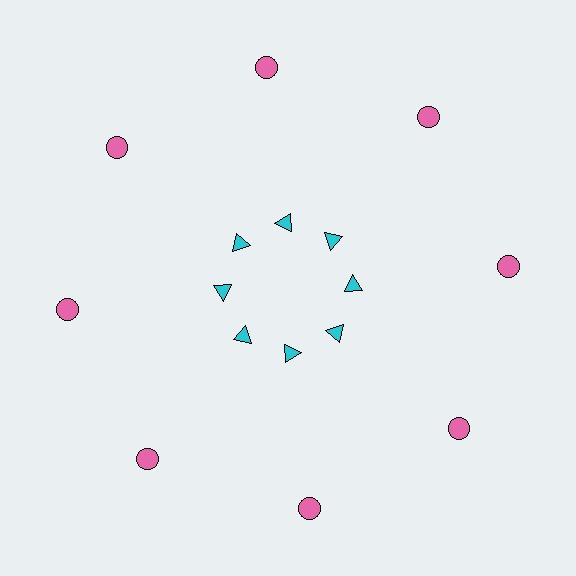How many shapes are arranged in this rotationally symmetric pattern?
There are 16 shapes, arranged in 8 groups of 2.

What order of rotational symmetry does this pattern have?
This pattern has 8-fold rotational symmetry.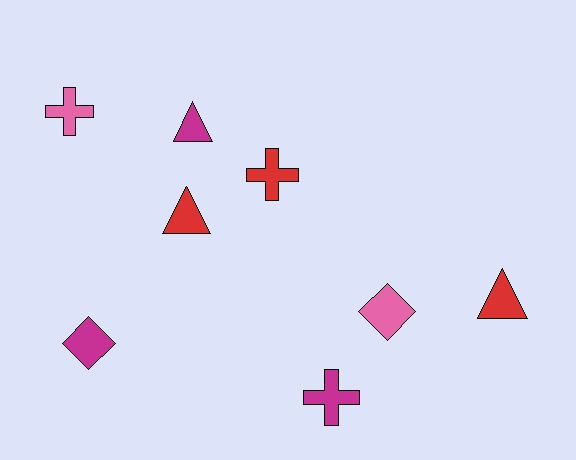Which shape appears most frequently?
Triangle, with 3 objects.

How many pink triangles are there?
There are no pink triangles.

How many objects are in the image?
There are 8 objects.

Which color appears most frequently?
Magenta, with 3 objects.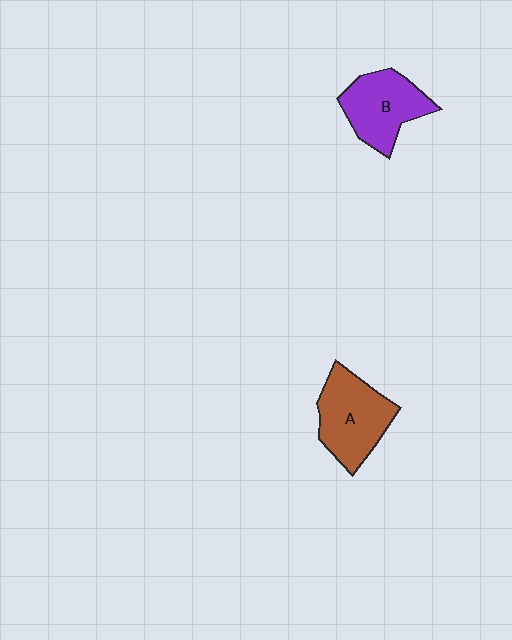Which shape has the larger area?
Shape A (brown).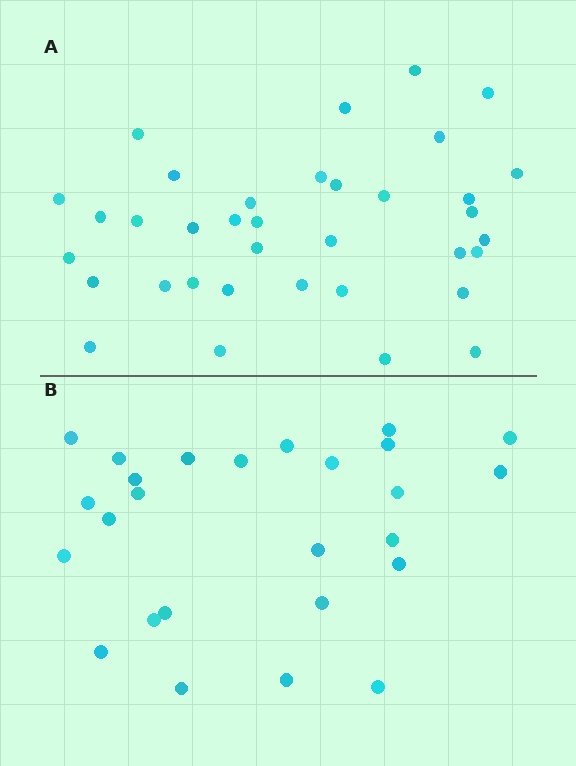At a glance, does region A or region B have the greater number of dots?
Region A (the top region) has more dots.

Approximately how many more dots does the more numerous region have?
Region A has roughly 10 or so more dots than region B.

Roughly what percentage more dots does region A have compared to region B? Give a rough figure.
About 40% more.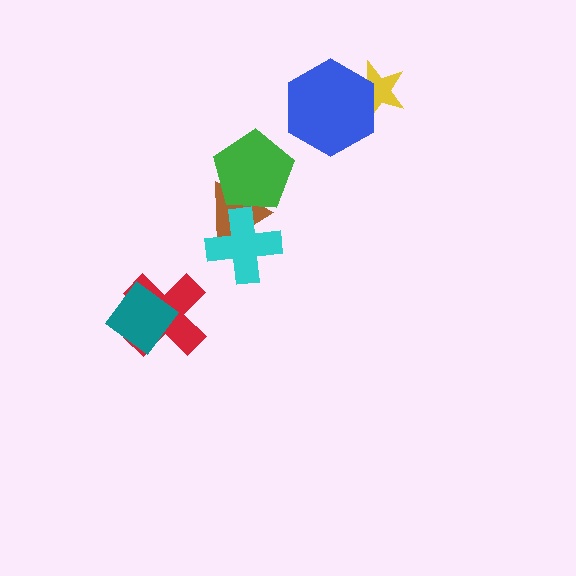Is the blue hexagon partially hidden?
No, no other shape covers it.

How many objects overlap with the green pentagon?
1 object overlaps with the green pentagon.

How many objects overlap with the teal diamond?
1 object overlaps with the teal diamond.